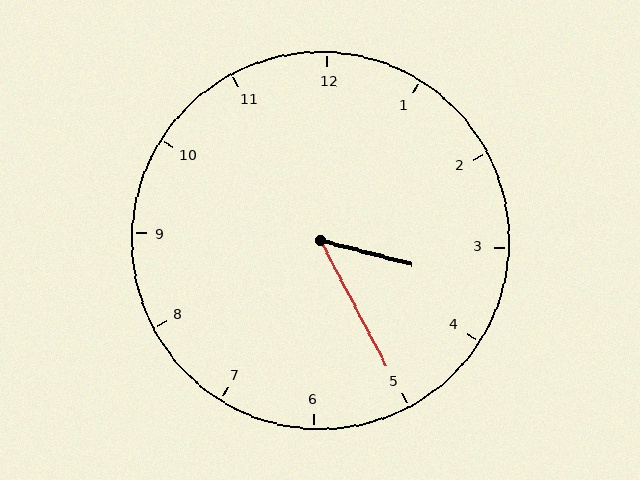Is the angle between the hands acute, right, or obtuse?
It is acute.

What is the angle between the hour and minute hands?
Approximately 48 degrees.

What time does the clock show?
3:25.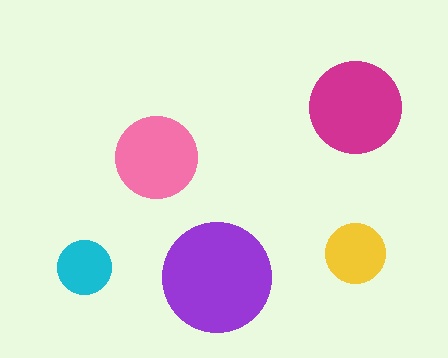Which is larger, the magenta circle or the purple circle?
The purple one.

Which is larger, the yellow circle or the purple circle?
The purple one.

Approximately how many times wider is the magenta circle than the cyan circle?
About 1.5 times wider.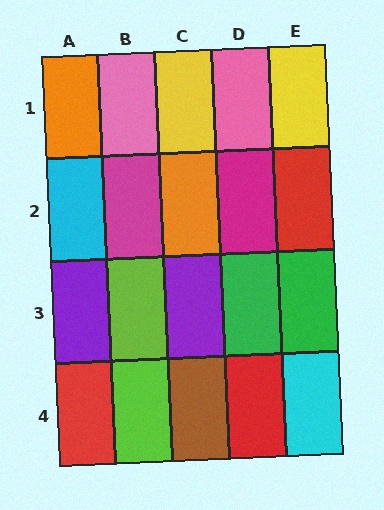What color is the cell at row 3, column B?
Lime.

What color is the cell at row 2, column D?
Magenta.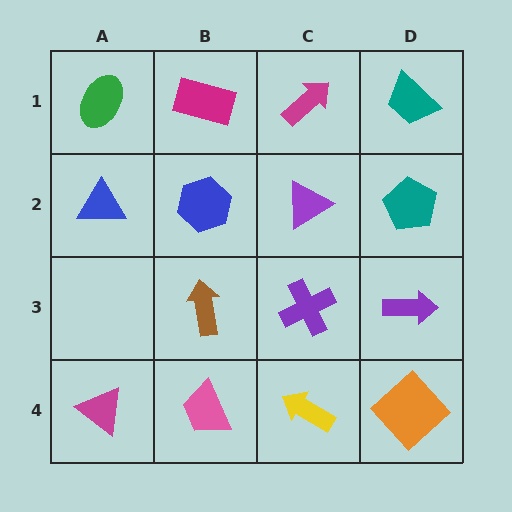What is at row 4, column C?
A yellow arrow.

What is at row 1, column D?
A teal trapezoid.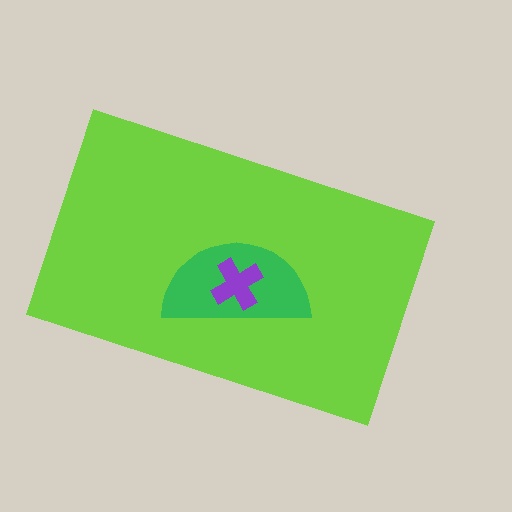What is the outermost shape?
The lime rectangle.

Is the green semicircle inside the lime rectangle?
Yes.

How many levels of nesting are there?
3.